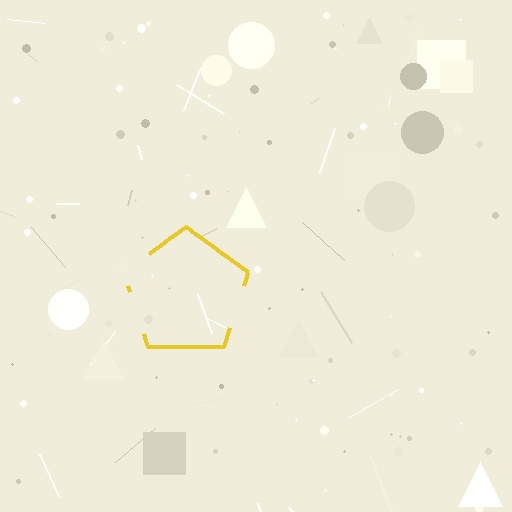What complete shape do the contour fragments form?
The contour fragments form a pentagon.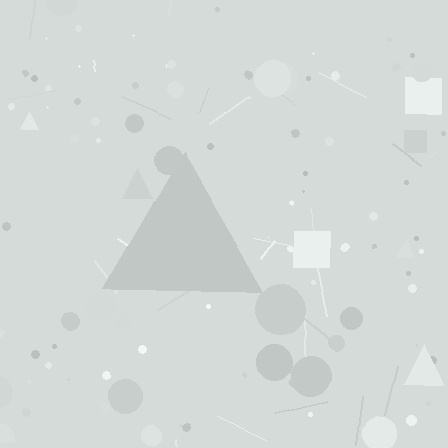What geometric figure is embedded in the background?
A triangle is embedded in the background.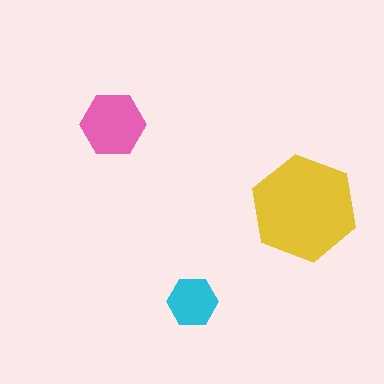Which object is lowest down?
The cyan hexagon is bottommost.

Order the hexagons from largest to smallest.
the yellow one, the pink one, the cyan one.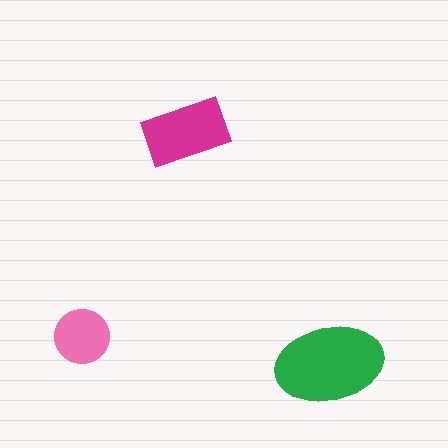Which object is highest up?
The magenta rectangle is topmost.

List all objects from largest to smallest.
The green ellipse, the magenta rectangle, the pink circle.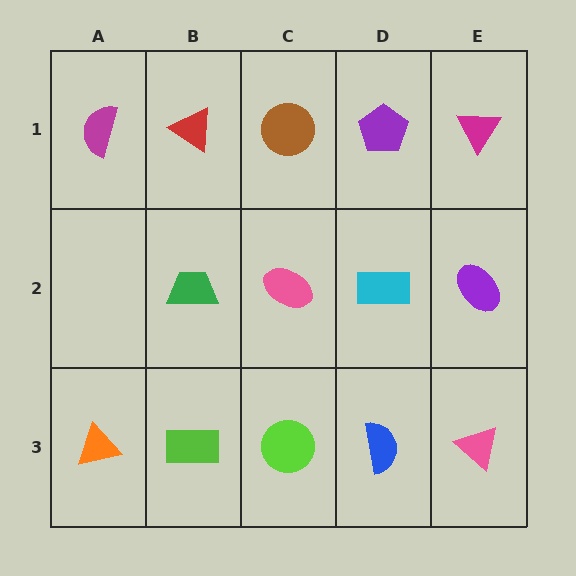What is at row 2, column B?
A green trapezoid.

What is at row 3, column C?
A lime circle.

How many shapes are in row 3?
5 shapes.